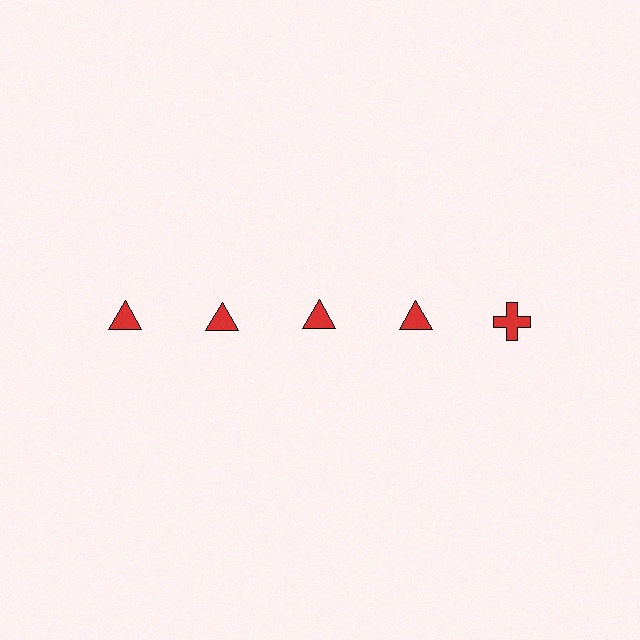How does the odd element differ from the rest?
It has a different shape: cross instead of triangle.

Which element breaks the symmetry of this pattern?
The red cross in the top row, rightmost column breaks the symmetry. All other shapes are red triangles.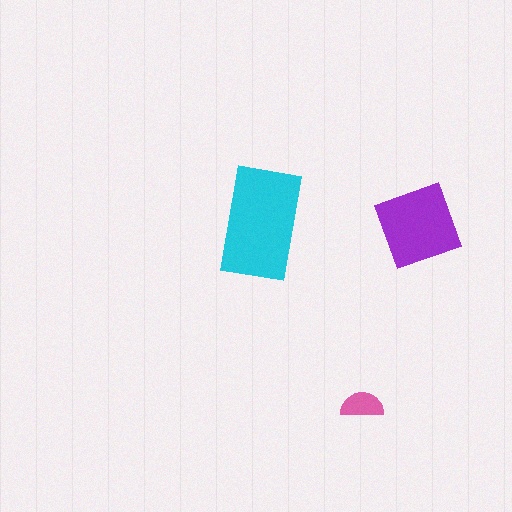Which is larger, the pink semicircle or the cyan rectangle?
The cyan rectangle.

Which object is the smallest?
The pink semicircle.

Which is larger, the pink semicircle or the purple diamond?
The purple diamond.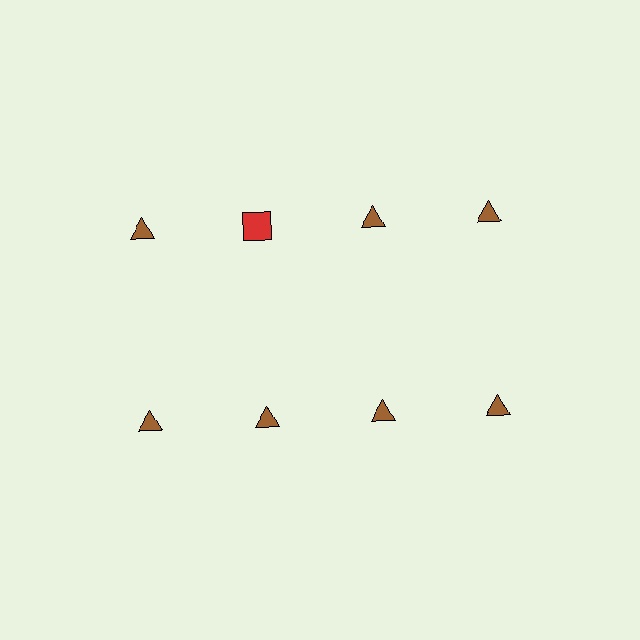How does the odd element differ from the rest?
It differs in both color (red instead of brown) and shape (square instead of triangle).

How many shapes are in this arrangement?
There are 8 shapes arranged in a grid pattern.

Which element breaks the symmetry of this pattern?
The red square in the top row, second from left column breaks the symmetry. All other shapes are brown triangles.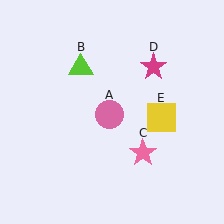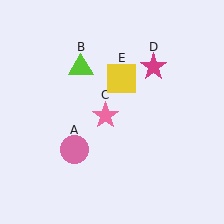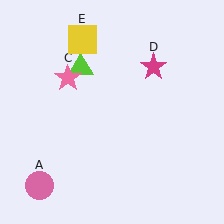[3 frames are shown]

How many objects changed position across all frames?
3 objects changed position: pink circle (object A), pink star (object C), yellow square (object E).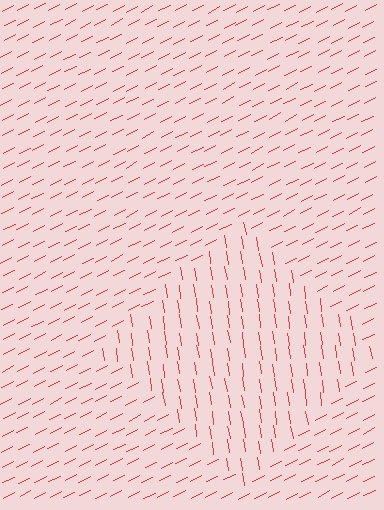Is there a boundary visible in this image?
Yes, there is a texture boundary formed by a change in line orientation.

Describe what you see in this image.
The image is filled with small red line segments. A diamond region in the image has lines oriented differently from the surrounding lines, creating a visible texture boundary.